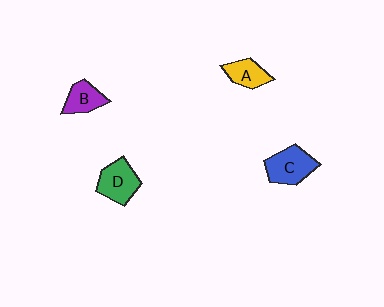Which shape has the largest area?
Shape C (blue).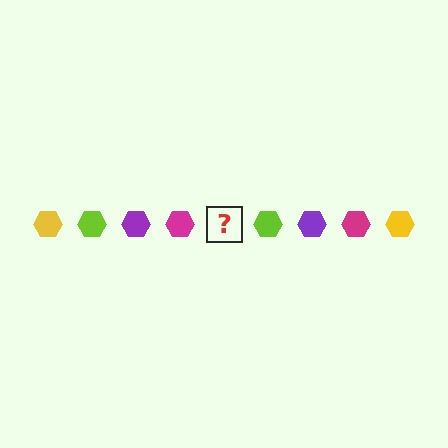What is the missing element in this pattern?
The missing element is a yellow hexagon.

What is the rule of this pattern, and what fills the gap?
The rule is that the pattern cycles through yellow, lime, purple, magenta hexagons. The gap should be filled with a yellow hexagon.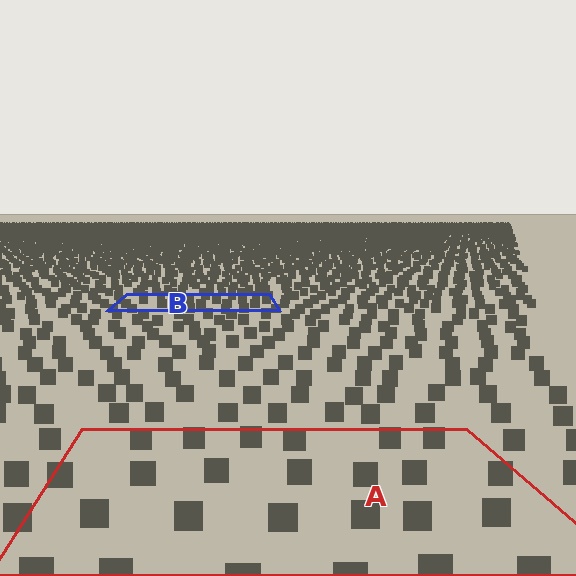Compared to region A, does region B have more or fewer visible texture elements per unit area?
Region B has more texture elements per unit area — they are packed more densely because it is farther away.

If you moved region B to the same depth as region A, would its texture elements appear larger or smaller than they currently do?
They would appear larger. At a closer depth, the same texture elements are projected at a bigger on-screen size.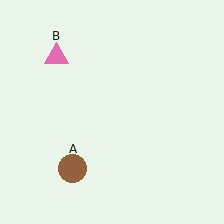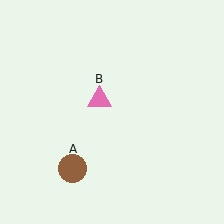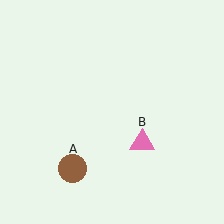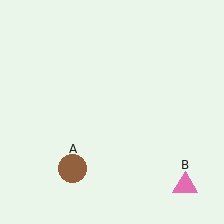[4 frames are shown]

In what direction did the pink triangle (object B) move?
The pink triangle (object B) moved down and to the right.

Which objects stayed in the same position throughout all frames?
Brown circle (object A) remained stationary.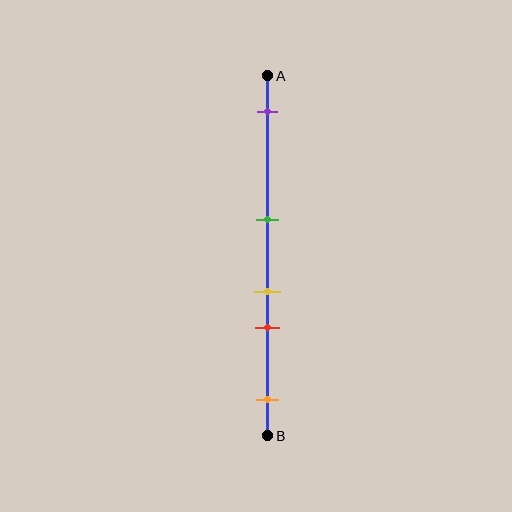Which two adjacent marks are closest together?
The yellow and red marks are the closest adjacent pair.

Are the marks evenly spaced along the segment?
No, the marks are not evenly spaced.